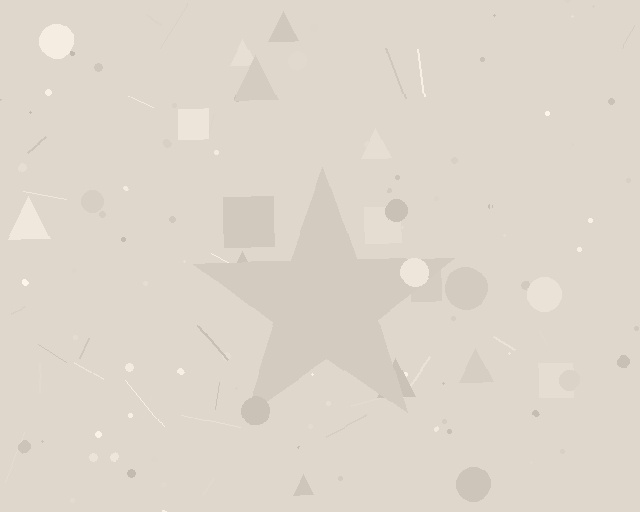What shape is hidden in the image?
A star is hidden in the image.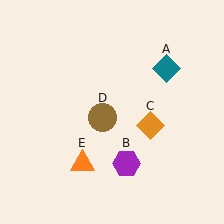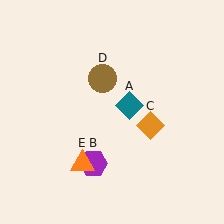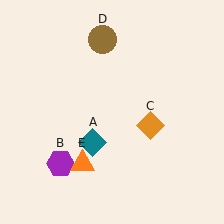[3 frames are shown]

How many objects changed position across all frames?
3 objects changed position: teal diamond (object A), purple hexagon (object B), brown circle (object D).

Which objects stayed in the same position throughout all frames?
Orange diamond (object C) and orange triangle (object E) remained stationary.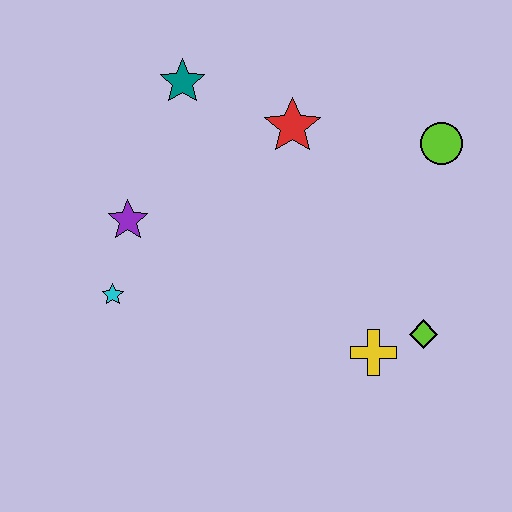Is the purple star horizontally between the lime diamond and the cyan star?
Yes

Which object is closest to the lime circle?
The red star is closest to the lime circle.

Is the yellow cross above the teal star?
No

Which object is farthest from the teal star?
The lime diamond is farthest from the teal star.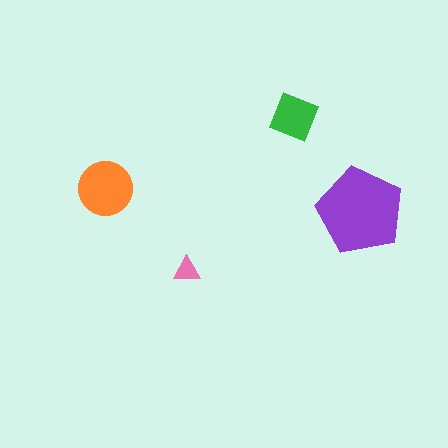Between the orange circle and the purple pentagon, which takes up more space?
The purple pentagon.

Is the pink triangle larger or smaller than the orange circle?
Smaller.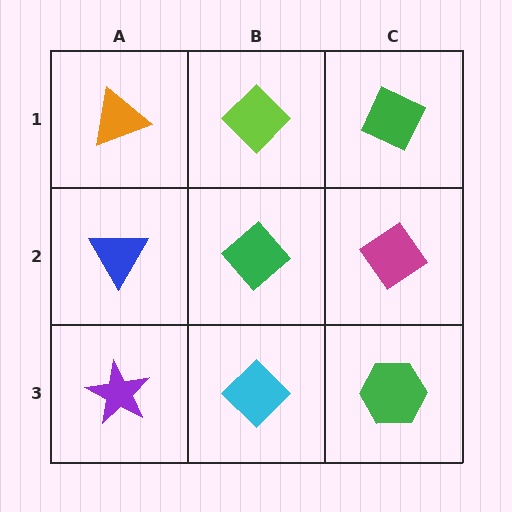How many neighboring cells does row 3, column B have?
3.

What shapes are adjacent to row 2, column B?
A lime diamond (row 1, column B), a cyan diamond (row 3, column B), a blue triangle (row 2, column A), a magenta diamond (row 2, column C).